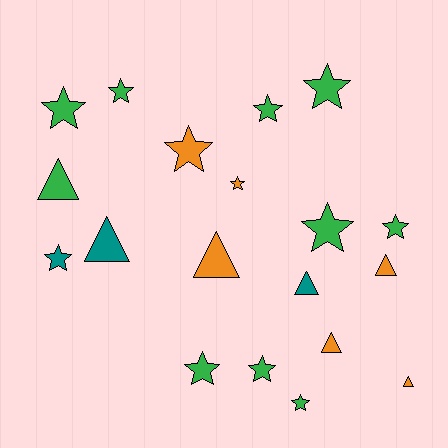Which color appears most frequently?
Green, with 10 objects.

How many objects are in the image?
There are 19 objects.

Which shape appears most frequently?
Star, with 12 objects.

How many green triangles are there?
There is 1 green triangle.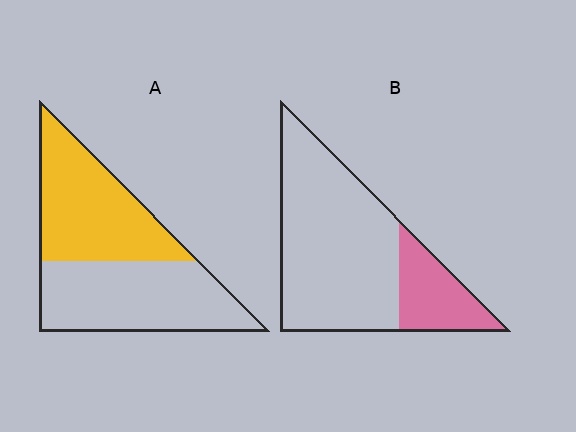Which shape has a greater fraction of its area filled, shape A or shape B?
Shape A.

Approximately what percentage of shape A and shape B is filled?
A is approximately 50% and B is approximately 25%.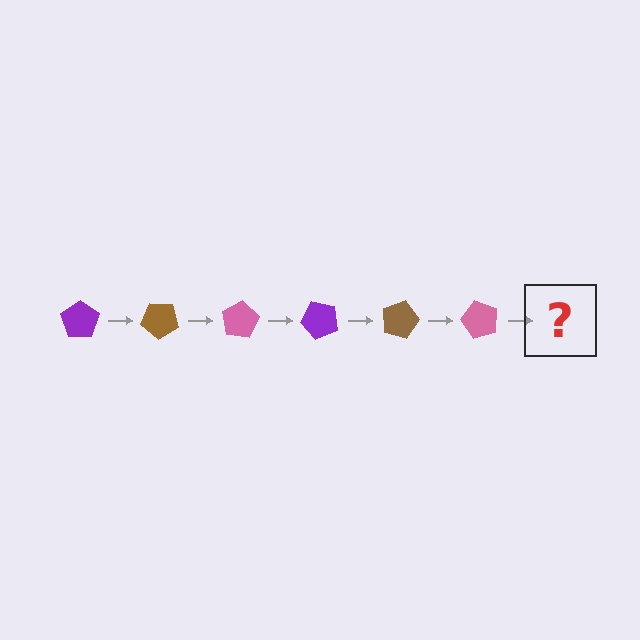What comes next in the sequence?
The next element should be a purple pentagon, rotated 240 degrees from the start.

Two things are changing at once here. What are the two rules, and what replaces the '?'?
The two rules are that it rotates 40 degrees each step and the color cycles through purple, brown, and pink. The '?' should be a purple pentagon, rotated 240 degrees from the start.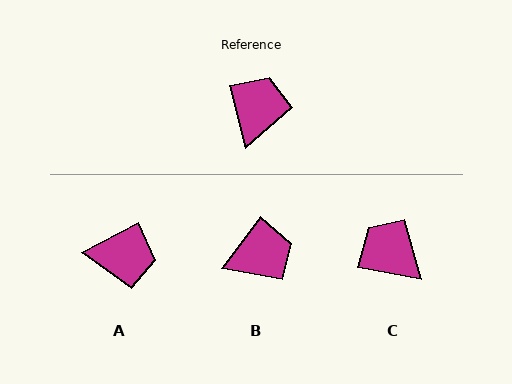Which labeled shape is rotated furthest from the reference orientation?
A, about 77 degrees away.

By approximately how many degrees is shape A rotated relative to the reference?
Approximately 77 degrees clockwise.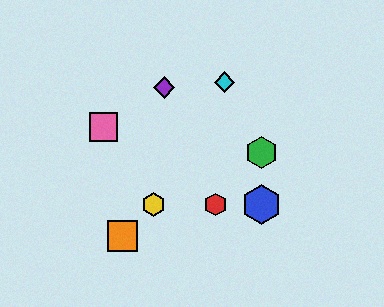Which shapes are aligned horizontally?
The red hexagon, the blue hexagon, the yellow hexagon are aligned horizontally.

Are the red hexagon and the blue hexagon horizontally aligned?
Yes, both are at y≈205.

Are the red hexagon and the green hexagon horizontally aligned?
No, the red hexagon is at y≈205 and the green hexagon is at y≈153.